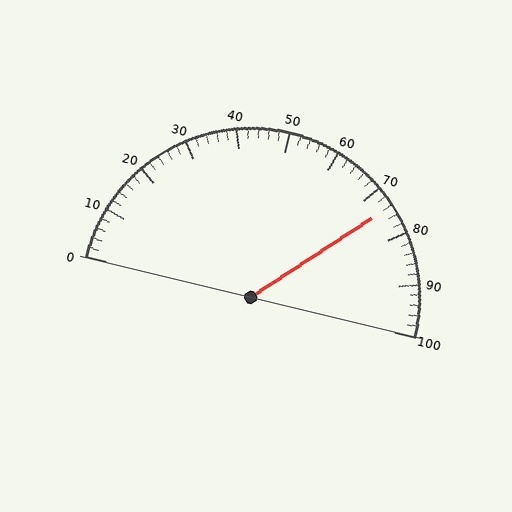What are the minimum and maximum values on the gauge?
The gauge ranges from 0 to 100.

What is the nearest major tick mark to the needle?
The nearest major tick mark is 70.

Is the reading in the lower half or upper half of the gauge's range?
The reading is in the upper half of the range (0 to 100).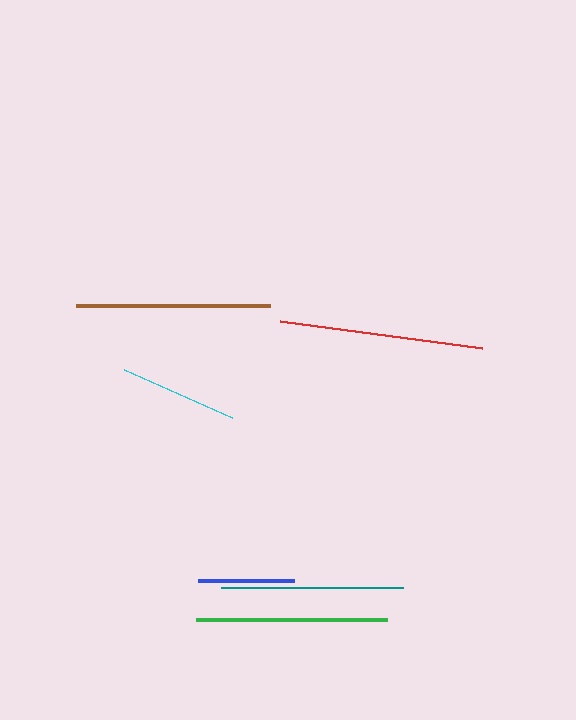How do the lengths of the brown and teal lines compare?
The brown and teal lines are approximately the same length.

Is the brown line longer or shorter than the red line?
The red line is longer than the brown line.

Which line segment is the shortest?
The blue line is the shortest at approximately 96 pixels.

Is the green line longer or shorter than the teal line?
The green line is longer than the teal line.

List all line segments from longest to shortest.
From longest to shortest: red, brown, green, teal, cyan, blue.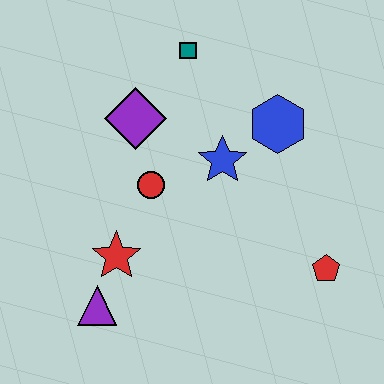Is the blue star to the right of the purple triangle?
Yes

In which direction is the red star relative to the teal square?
The red star is below the teal square.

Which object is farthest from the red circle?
The red pentagon is farthest from the red circle.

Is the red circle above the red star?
Yes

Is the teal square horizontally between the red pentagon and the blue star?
No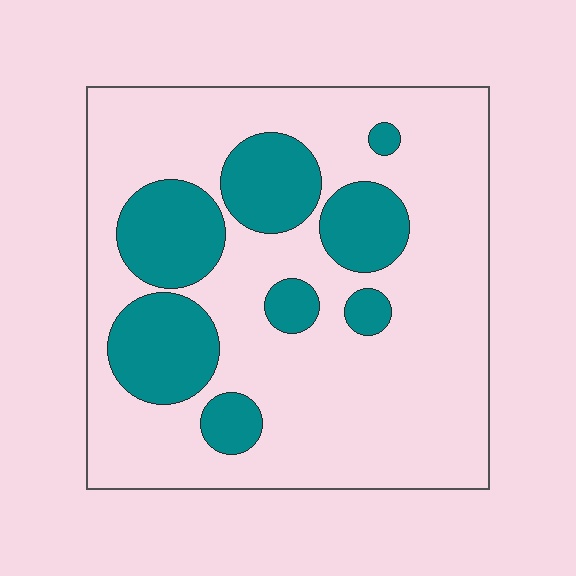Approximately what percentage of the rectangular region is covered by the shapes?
Approximately 25%.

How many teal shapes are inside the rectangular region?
8.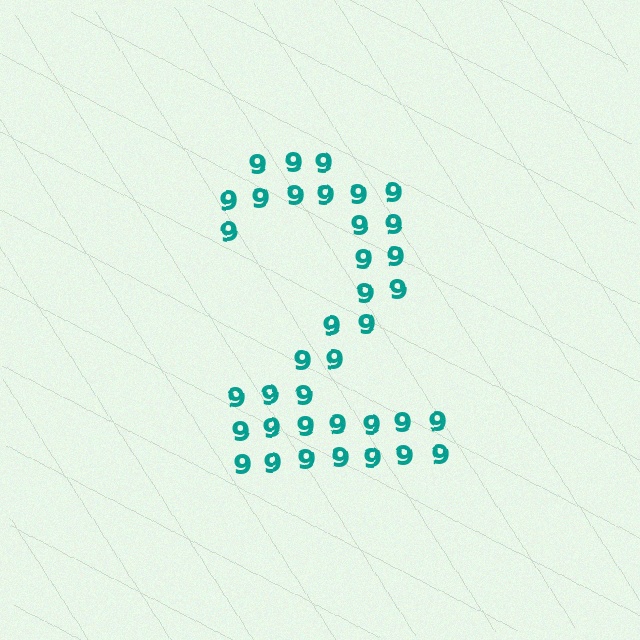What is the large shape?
The large shape is the digit 2.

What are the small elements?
The small elements are digit 9's.